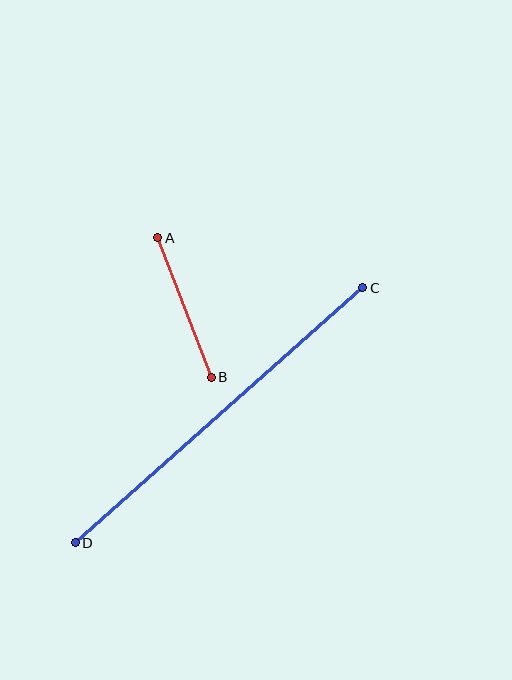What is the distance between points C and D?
The distance is approximately 384 pixels.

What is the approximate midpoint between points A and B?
The midpoint is at approximately (185, 307) pixels.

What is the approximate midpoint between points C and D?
The midpoint is at approximately (219, 415) pixels.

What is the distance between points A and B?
The distance is approximately 149 pixels.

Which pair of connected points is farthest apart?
Points C and D are farthest apart.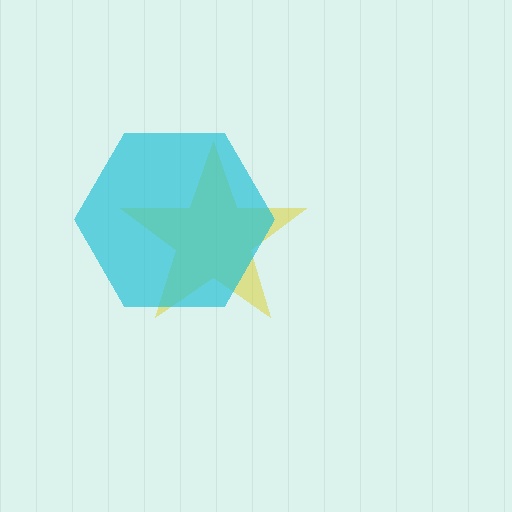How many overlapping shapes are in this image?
There are 2 overlapping shapes in the image.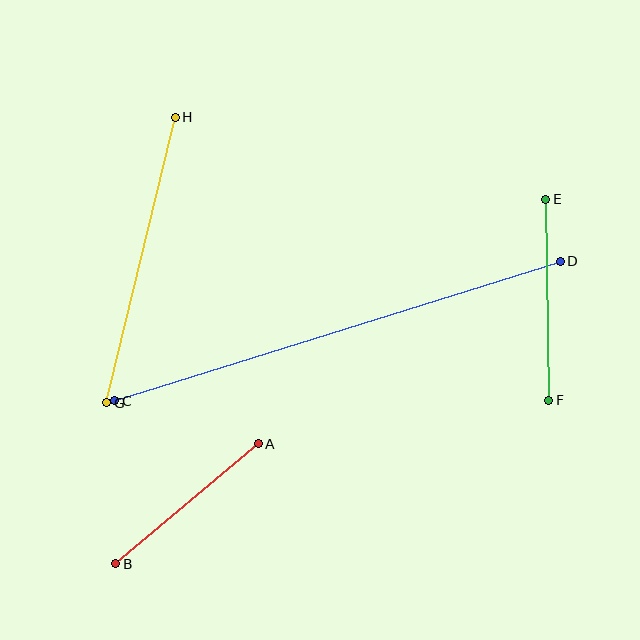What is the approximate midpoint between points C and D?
The midpoint is at approximately (338, 331) pixels.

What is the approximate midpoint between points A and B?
The midpoint is at approximately (187, 504) pixels.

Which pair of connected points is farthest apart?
Points C and D are farthest apart.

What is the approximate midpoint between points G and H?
The midpoint is at approximately (141, 260) pixels.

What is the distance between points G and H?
The distance is approximately 293 pixels.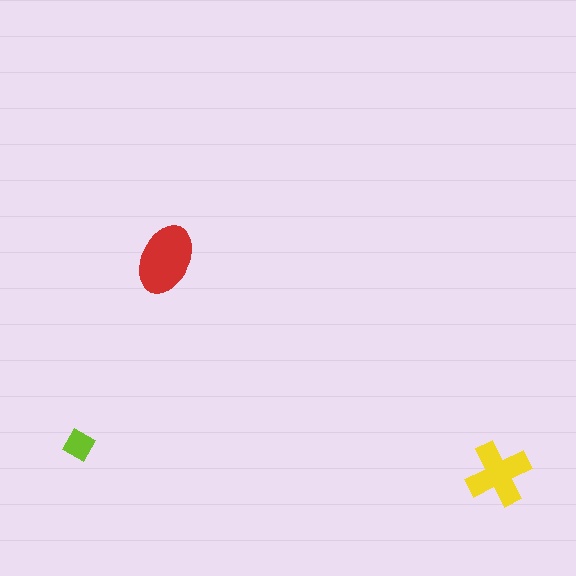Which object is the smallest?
The lime diamond.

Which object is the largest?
The red ellipse.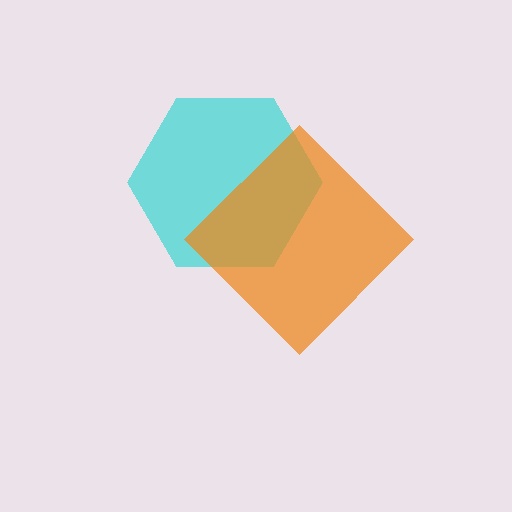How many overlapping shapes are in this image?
There are 2 overlapping shapes in the image.